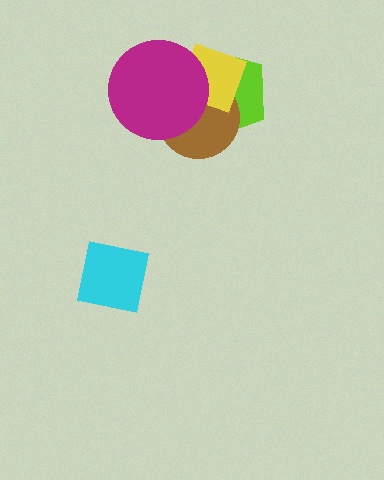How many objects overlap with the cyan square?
0 objects overlap with the cyan square.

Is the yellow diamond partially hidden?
Yes, it is partially covered by another shape.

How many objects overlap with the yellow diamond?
3 objects overlap with the yellow diamond.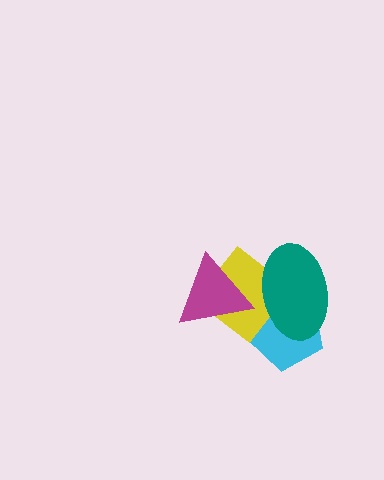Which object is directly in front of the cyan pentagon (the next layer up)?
The yellow diamond is directly in front of the cyan pentagon.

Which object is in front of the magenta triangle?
The teal ellipse is in front of the magenta triangle.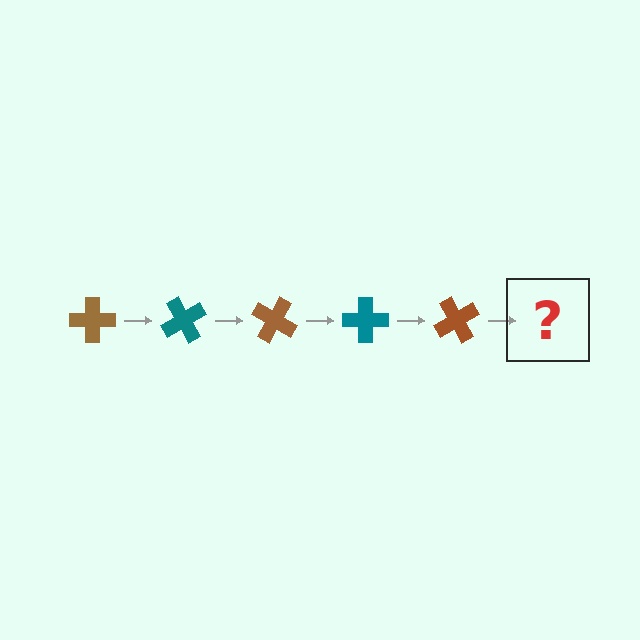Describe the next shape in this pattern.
It should be a teal cross, rotated 300 degrees from the start.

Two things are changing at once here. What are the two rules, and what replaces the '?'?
The two rules are that it rotates 60 degrees each step and the color cycles through brown and teal. The '?' should be a teal cross, rotated 300 degrees from the start.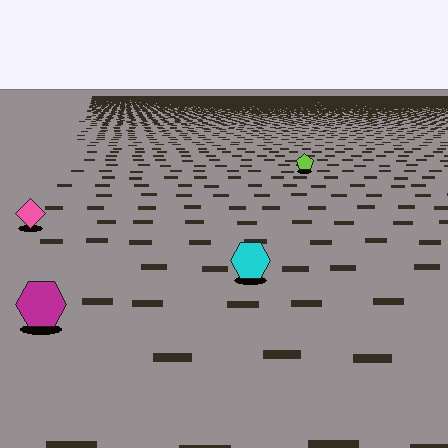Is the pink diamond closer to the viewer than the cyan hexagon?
No. The cyan hexagon is closer — you can tell from the texture gradient: the ground texture is coarser near it.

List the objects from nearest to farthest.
From nearest to farthest: the magenta hexagon, the cyan hexagon, the pink diamond, the lime pentagon.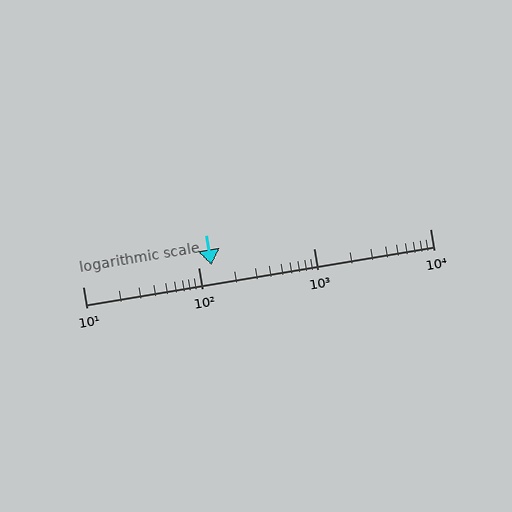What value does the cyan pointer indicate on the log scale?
The pointer indicates approximately 130.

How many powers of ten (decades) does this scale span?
The scale spans 3 decades, from 10 to 10000.